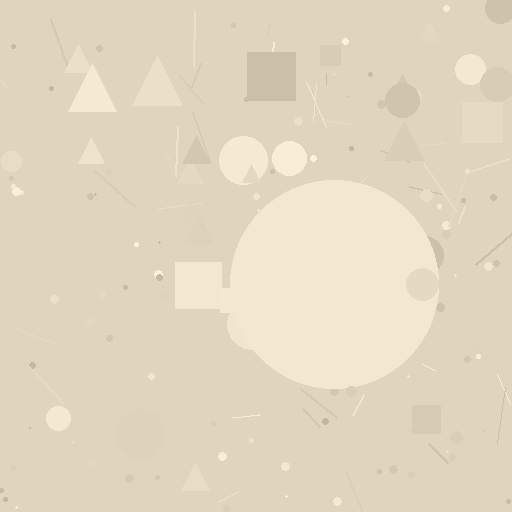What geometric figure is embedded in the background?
A circle is embedded in the background.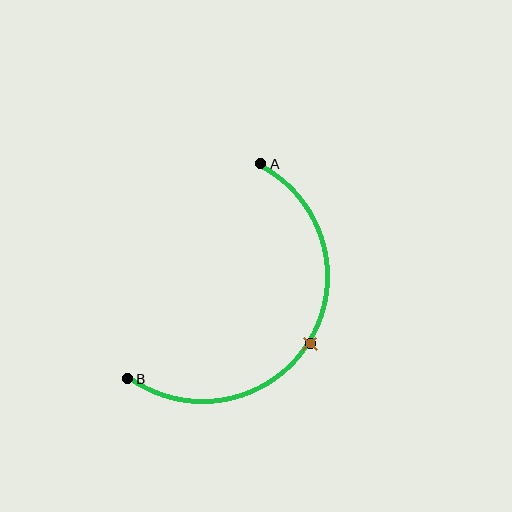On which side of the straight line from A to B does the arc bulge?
The arc bulges to the right of the straight line connecting A and B.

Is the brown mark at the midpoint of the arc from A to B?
Yes. The brown mark lies on the arc at equal arc-length from both A and B — it is the arc midpoint.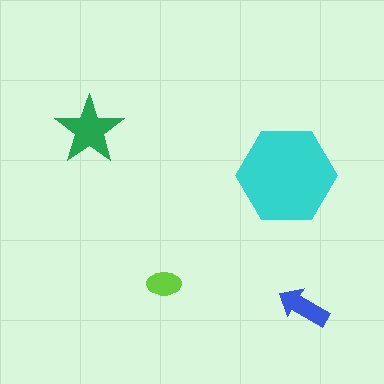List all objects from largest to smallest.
The cyan hexagon, the green star, the blue arrow, the lime ellipse.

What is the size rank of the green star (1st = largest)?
2nd.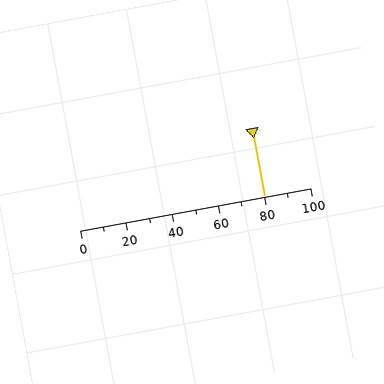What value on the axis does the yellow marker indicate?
The marker indicates approximately 80.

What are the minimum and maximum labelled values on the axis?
The axis runs from 0 to 100.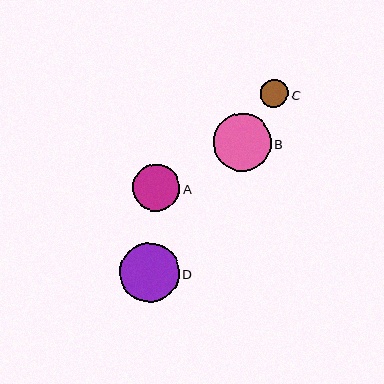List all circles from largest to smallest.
From largest to smallest: D, B, A, C.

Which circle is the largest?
Circle D is the largest with a size of approximately 59 pixels.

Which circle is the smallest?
Circle C is the smallest with a size of approximately 28 pixels.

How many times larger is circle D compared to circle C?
Circle D is approximately 2.1 times the size of circle C.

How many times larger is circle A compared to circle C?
Circle A is approximately 1.7 times the size of circle C.